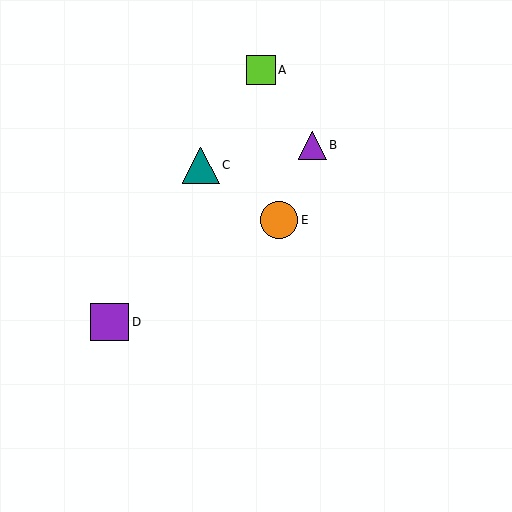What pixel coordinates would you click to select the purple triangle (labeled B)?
Click at (313, 145) to select the purple triangle B.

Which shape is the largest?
The purple square (labeled D) is the largest.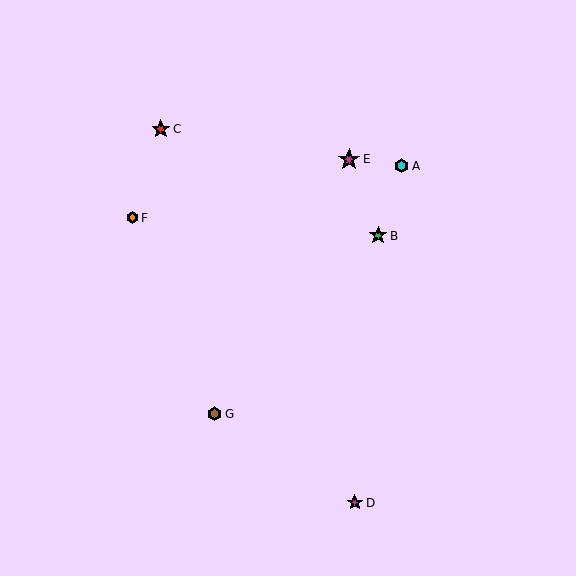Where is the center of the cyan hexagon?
The center of the cyan hexagon is at (402, 166).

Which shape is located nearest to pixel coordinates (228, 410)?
The brown hexagon (labeled G) at (214, 414) is nearest to that location.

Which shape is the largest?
The magenta star (labeled E) is the largest.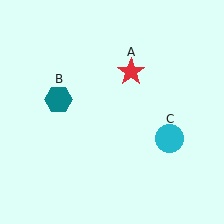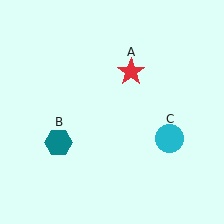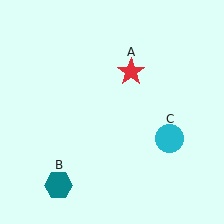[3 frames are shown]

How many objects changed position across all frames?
1 object changed position: teal hexagon (object B).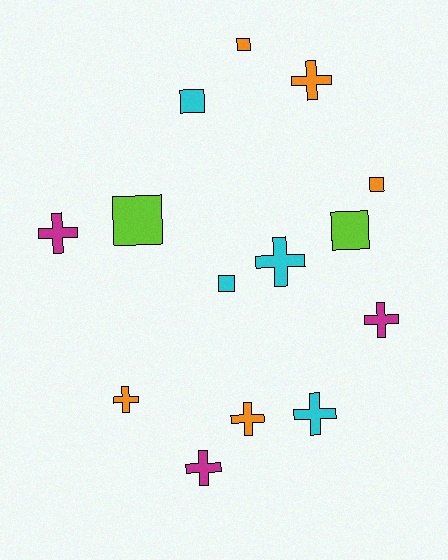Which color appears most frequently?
Orange, with 5 objects.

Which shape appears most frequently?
Cross, with 8 objects.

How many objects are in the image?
There are 14 objects.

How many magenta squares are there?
There are no magenta squares.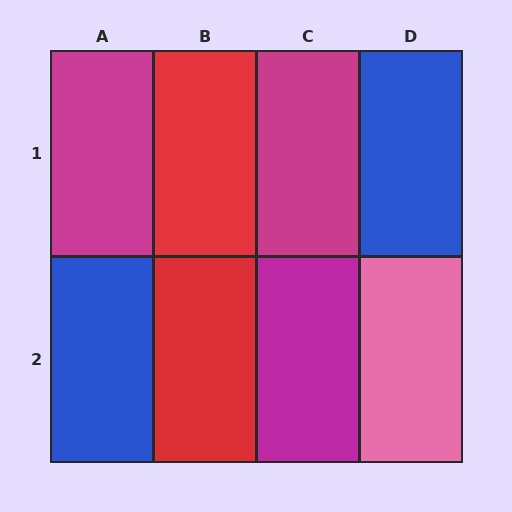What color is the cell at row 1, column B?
Red.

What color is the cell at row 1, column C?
Magenta.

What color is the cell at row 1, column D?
Blue.